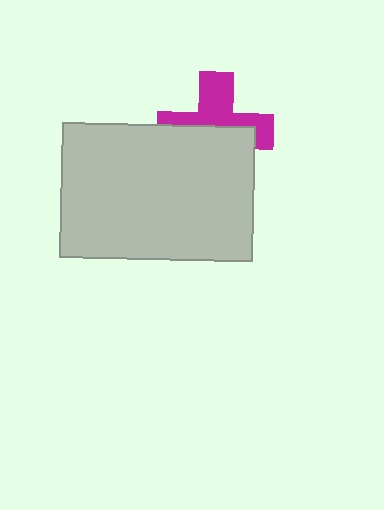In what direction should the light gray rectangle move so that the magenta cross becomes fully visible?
The light gray rectangle should move down. That is the shortest direction to clear the overlap and leave the magenta cross fully visible.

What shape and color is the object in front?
The object in front is a light gray rectangle.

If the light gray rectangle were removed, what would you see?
You would see the complete magenta cross.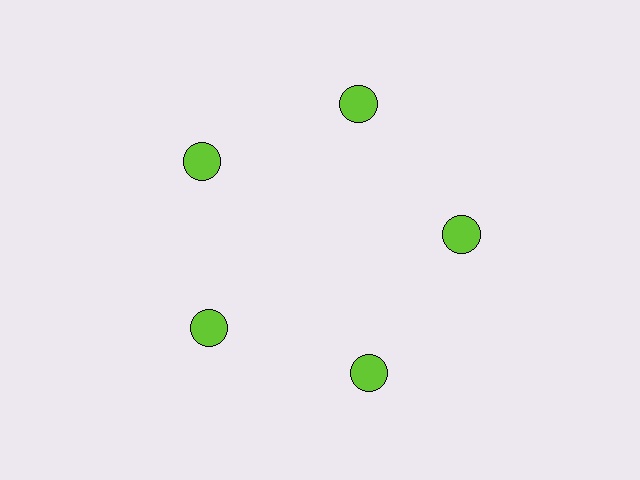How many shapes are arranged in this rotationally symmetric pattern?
There are 5 shapes, arranged in 5 groups of 1.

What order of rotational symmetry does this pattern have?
This pattern has 5-fold rotational symmetry.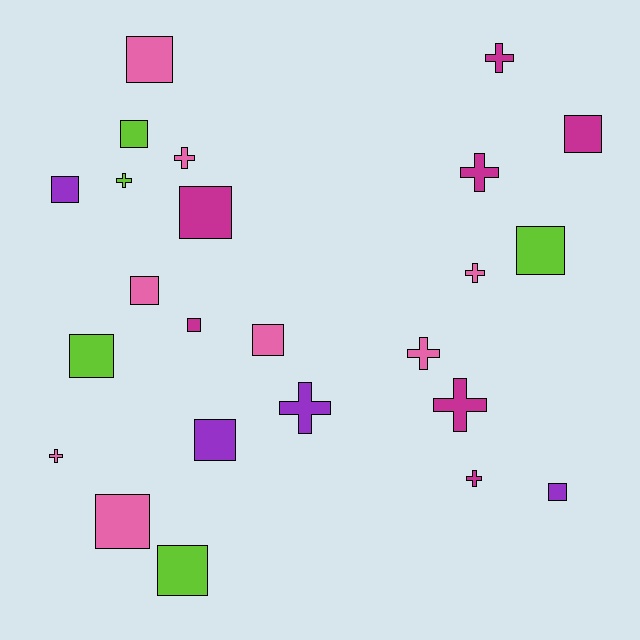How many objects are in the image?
There are 24 objects.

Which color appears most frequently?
Pink, with 8 objects.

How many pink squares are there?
There are 4 pink squares.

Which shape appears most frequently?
Square, with 14 objects.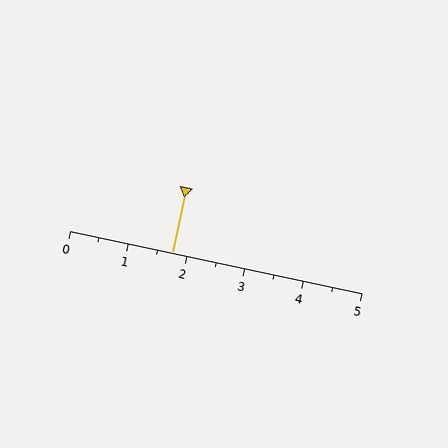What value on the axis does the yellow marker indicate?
The marker indicates approximately 1.8.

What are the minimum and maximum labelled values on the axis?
The axis runs from 0 to 5.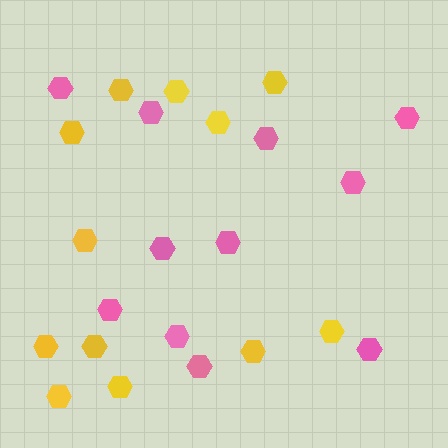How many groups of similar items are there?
There are 2 groups: one group of pink hexagons (11) and one group of yellow hexagons (12).